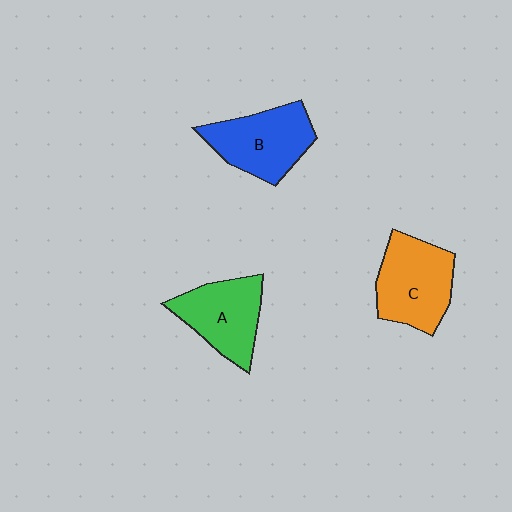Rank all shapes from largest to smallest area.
From largest to smallest: C (orange), B (blue), A (green).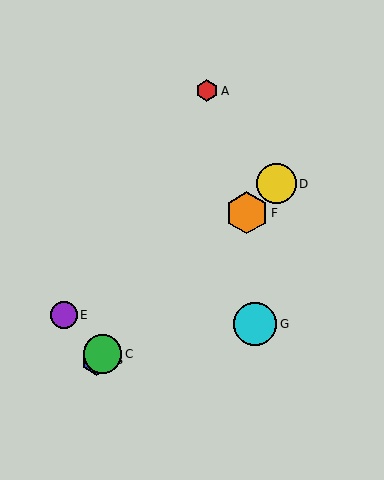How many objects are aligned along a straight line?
4 objects (B, C, D, F) are aligned along a straight line.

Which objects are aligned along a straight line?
Objects B, C, D, F are aligned along a straight line.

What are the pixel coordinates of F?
Object F is at (247, 213).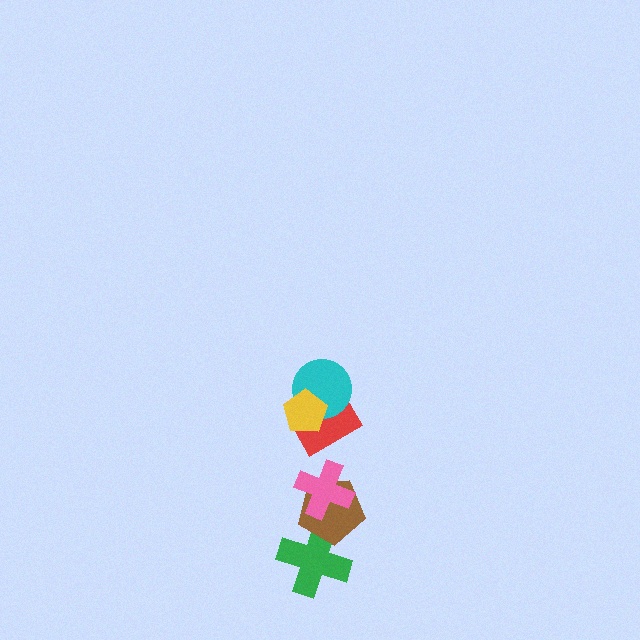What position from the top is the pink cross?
The pink cross is 4th from the top.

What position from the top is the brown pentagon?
The brown pentagon is 5th from the top.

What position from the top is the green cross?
The green cross is 6th from the top.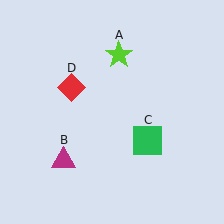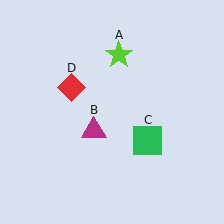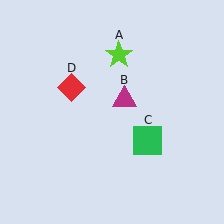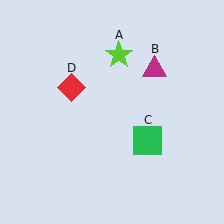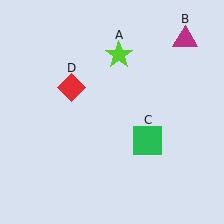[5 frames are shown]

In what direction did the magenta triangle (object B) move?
The magenta triangle (object B) moved up and to the right.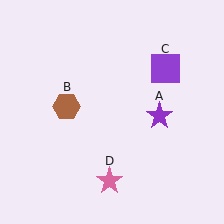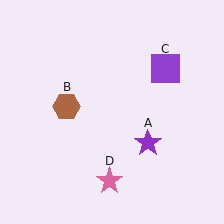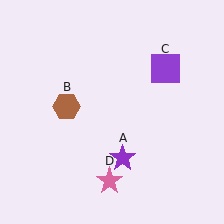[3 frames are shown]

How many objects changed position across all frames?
1 object changed position: purple star (object A).